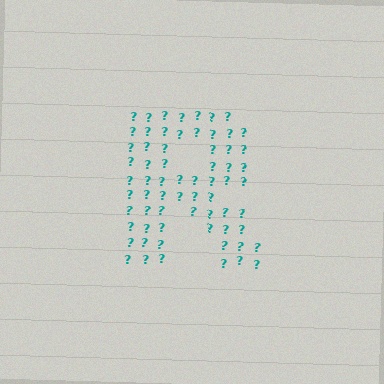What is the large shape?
The large shape is the letter R.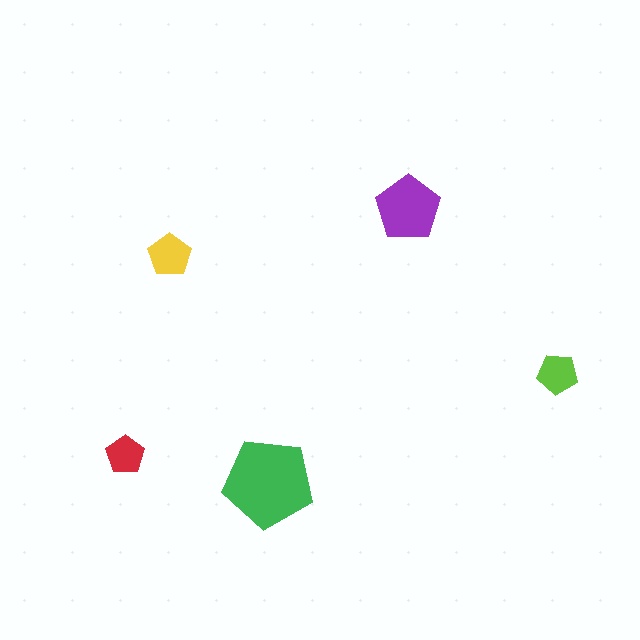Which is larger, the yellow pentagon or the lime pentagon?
The yellow one.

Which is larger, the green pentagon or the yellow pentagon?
The green one.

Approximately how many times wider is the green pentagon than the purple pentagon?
About 1.5 times wider.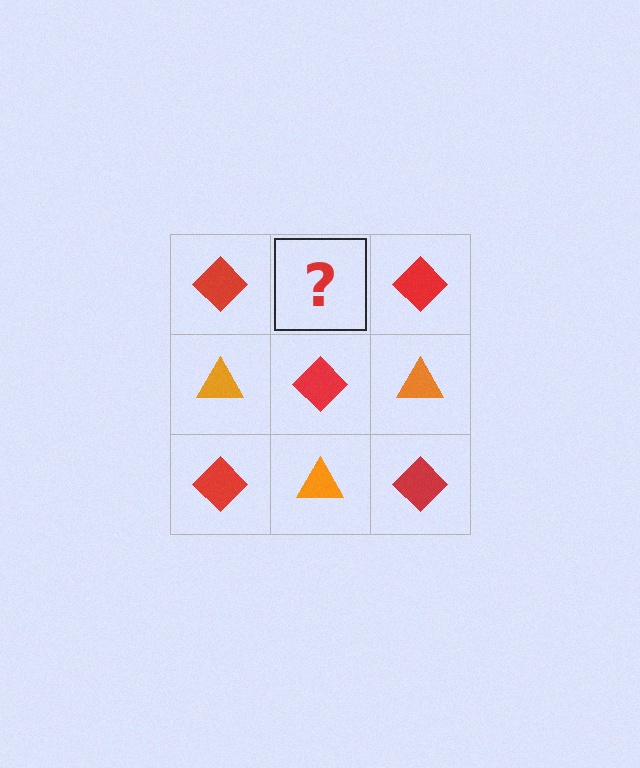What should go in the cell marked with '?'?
The missing cell should contain an orange triangle.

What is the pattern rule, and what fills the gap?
The rule is that it alternates red diamond and orange triangle in a checkerboard pattern. The gap should be filled with an orange triangle.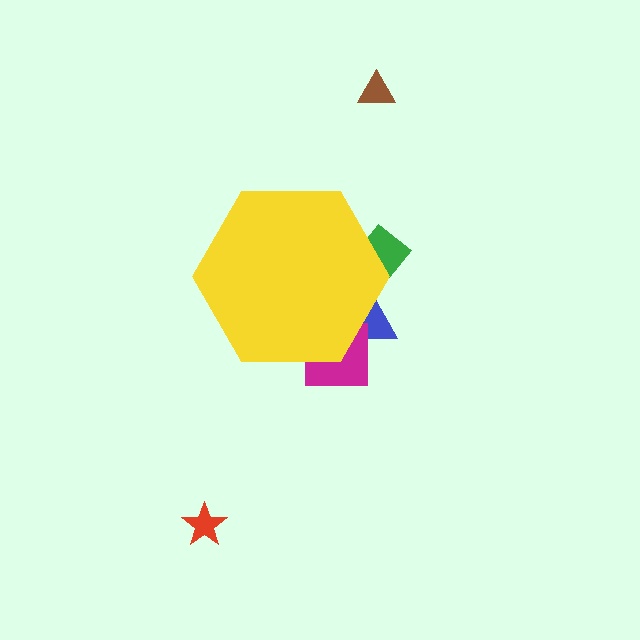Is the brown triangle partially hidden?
No, the brown triangle is fully visible.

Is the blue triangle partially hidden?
Yes, the blue triangle is partially hidden behind the yellow hexagon.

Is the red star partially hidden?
No, the red star is fully visible.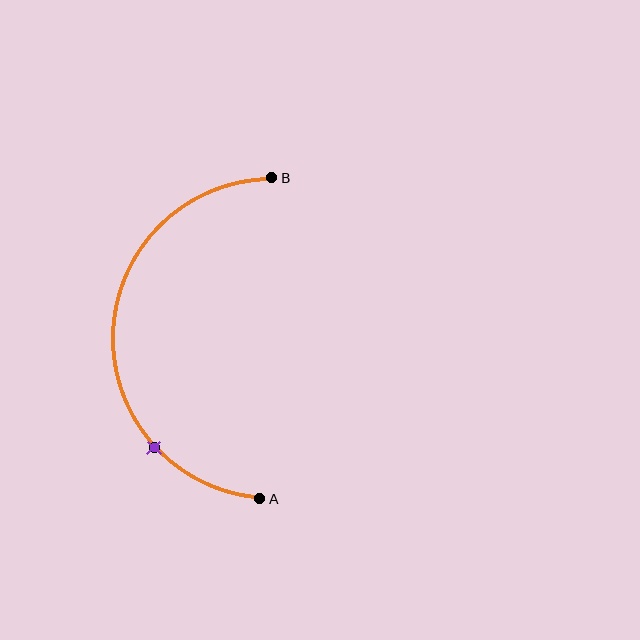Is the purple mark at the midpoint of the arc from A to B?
No. The purple mark lies on the arc but is closer to endpoint A. The arc midpoint would be at the point on the curve equidistant along the arc from both A and B.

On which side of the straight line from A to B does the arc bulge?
The arc bulges to the left of the straight line connecting A and B.